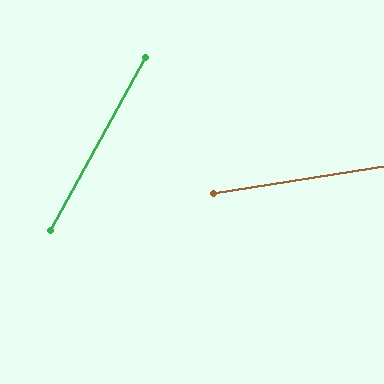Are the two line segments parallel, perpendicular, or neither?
Neither parallel nor perpendicular — they differ by about 52°.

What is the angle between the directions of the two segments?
Approximately 52 degrees.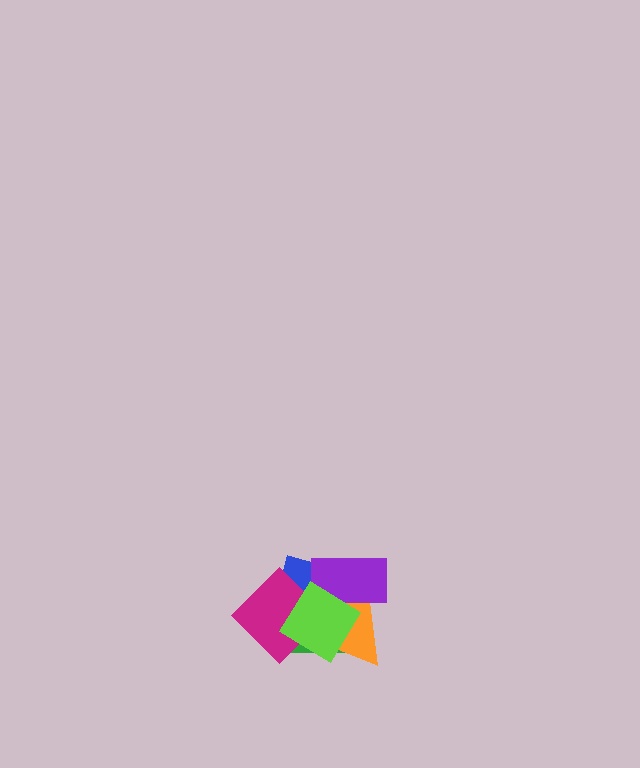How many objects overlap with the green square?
5 objects overlap with the green square.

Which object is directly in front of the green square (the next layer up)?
The blue diamond is directly in front of the green square.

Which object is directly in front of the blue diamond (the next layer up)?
The orange triangle is directly in front of the blue diamond.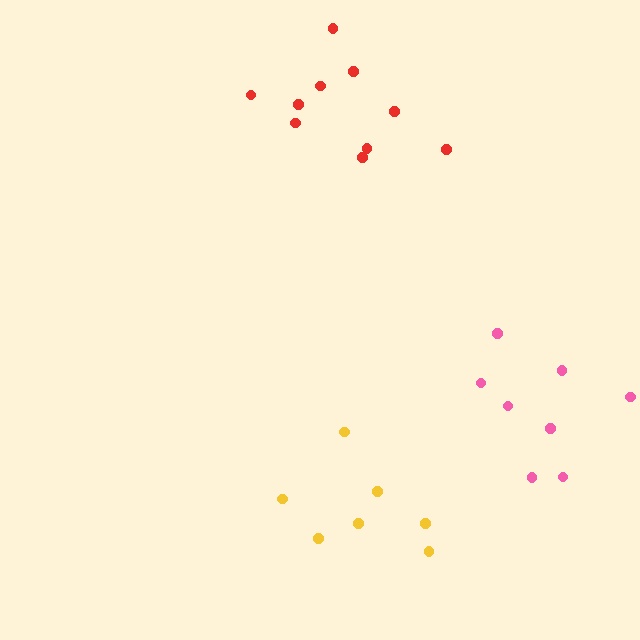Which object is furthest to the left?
The red cluster is leftmost.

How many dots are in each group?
Group 1: 8 dots, Group 2: 10 dots, Group 3: 7 dots (25 total).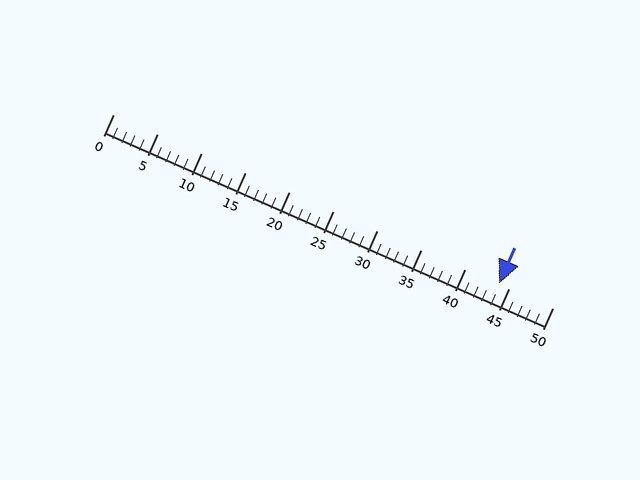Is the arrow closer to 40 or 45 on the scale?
The arrow is closer to 45.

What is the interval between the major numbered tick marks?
The major tick marks are spaced 5 units apart.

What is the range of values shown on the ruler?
The ruler shows values from 0 to 50.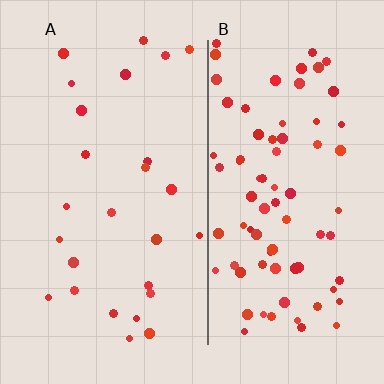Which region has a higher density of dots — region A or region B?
B (the right).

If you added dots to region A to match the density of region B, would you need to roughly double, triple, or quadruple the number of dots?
Approximately triple.